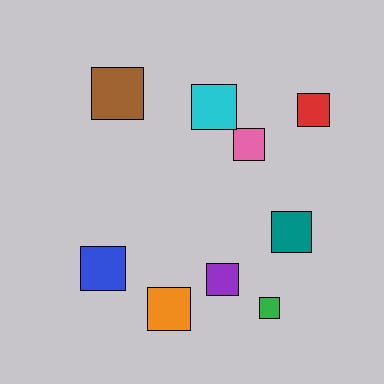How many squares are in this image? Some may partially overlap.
There are 9 squares.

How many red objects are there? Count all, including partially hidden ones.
There is 1 red object.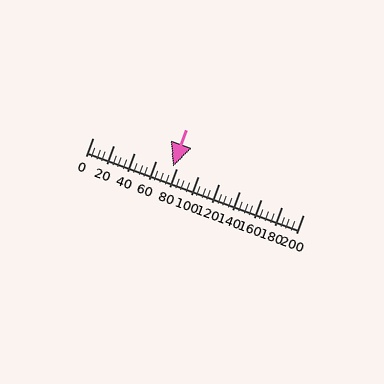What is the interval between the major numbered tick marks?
The major tick marks are spaced 20 units apart.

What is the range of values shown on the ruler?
The ruler shows values from 0 to 200.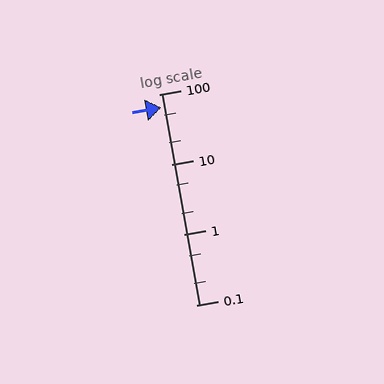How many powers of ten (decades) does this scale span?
The scale spans 3 decades, from 0.1 to 100.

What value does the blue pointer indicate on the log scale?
The pointer indicates approximately 64.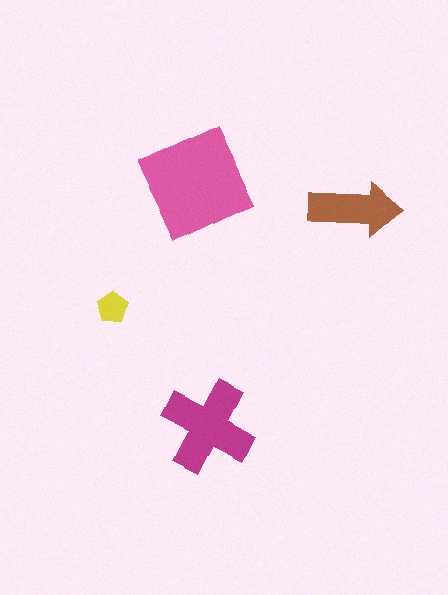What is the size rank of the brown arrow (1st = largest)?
3rd.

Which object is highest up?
The pink diamond is topmost.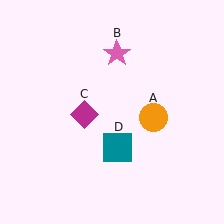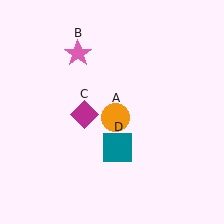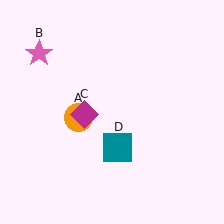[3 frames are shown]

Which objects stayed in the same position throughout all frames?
Magenta diamond (object C) and teal square (object D) remained stationary.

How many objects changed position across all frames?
2 objects changed position: orange circle (object A), pink star (object B).